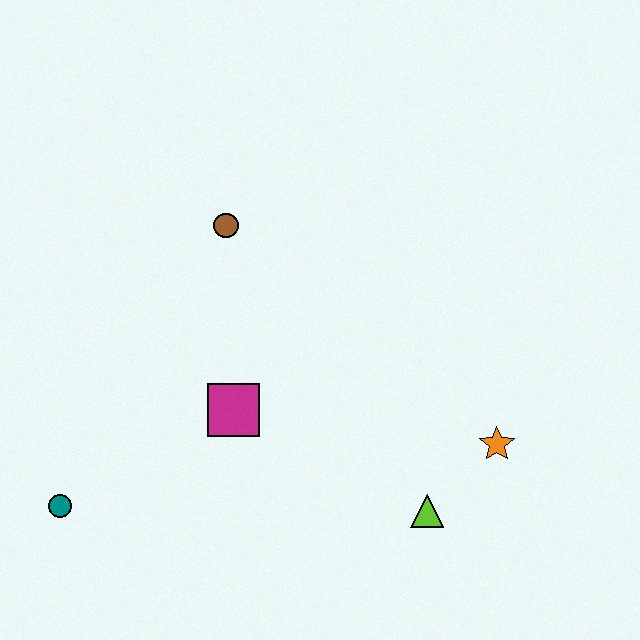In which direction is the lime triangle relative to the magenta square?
The lime triangle is to the right of the magenta square.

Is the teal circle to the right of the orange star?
No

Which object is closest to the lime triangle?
The orange star is closest to the lime triangle.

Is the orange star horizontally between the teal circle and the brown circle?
No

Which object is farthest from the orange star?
The teal circle is farthest from the orange star.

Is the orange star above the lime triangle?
Yes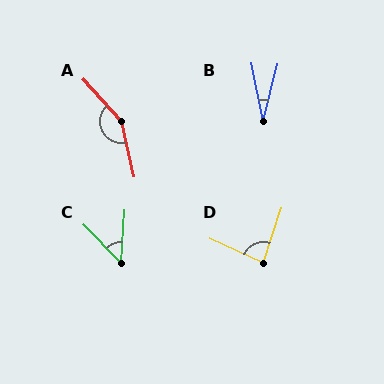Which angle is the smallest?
B, at approximately 25 degrees.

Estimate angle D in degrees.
Approximately 83 degrees.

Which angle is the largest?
A, at approximately 150 degrees.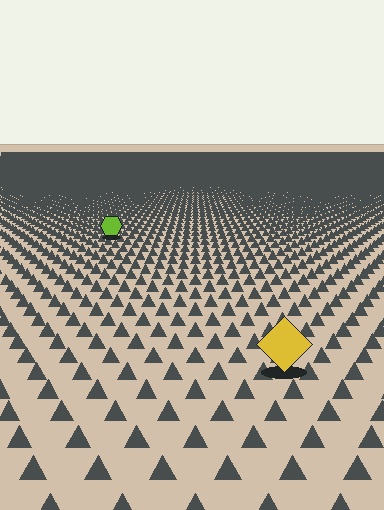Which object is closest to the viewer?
The yellow diamond is closest. The texture marks near it are larger and more spread out.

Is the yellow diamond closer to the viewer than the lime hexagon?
Yes. The yellow diamond is closer — you can tell from the texture gradient: the ground texture is coarser near it.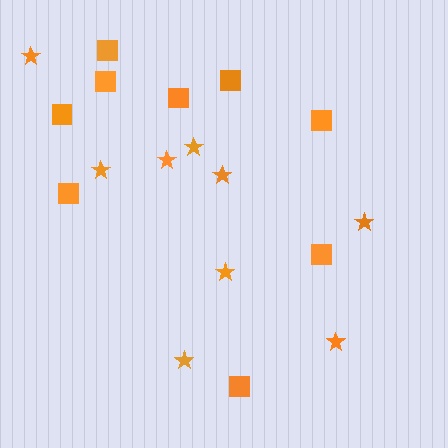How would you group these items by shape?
There are 2 groups: one group of squares (9) and one group of stars (9).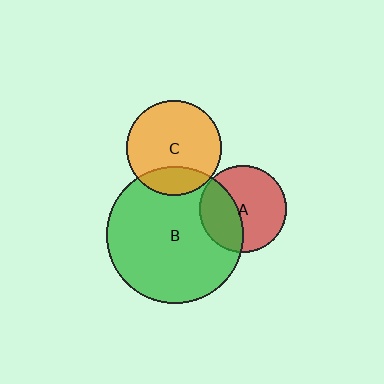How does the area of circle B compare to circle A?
Approximately 2.5 times.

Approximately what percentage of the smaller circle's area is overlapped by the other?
Approximately 35%.